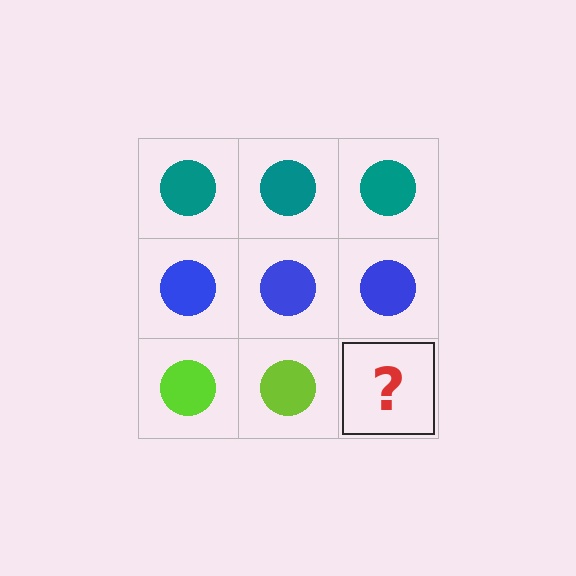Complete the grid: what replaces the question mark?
The question mark should be replaced with a lime circle.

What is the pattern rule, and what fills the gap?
The rule is that each row has a consistent color. The gap should be filled with a lime circle.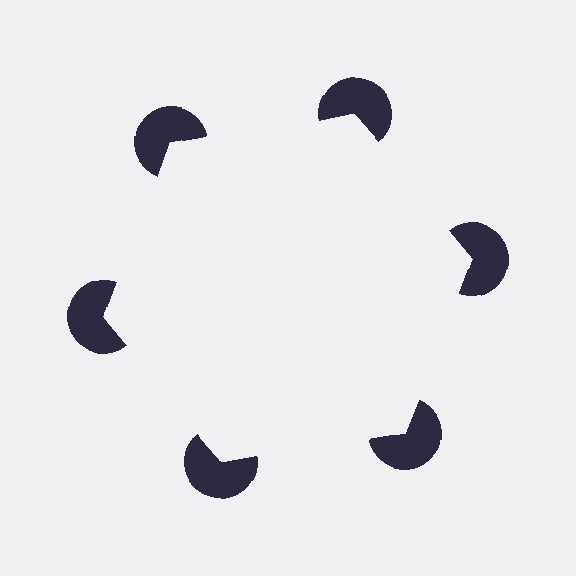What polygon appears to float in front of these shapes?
An illusory hexagon — its edges are inferred from the aligned wedge cuts in the pac-man discs, not physically drawn.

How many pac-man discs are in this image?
There are 6 — one at each vertex of the illusory hexagon.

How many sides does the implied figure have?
6 sides.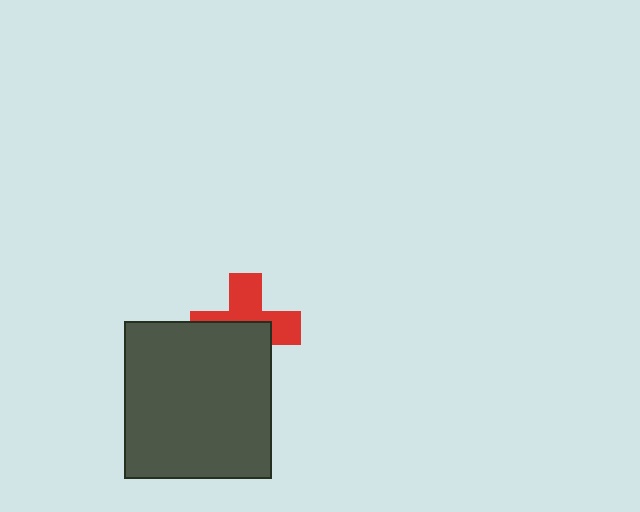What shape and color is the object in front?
The object in front is a dark gray rectangle.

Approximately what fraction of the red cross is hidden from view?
Roughly 51% of the red cross is hidden behind the dark gray rectangle.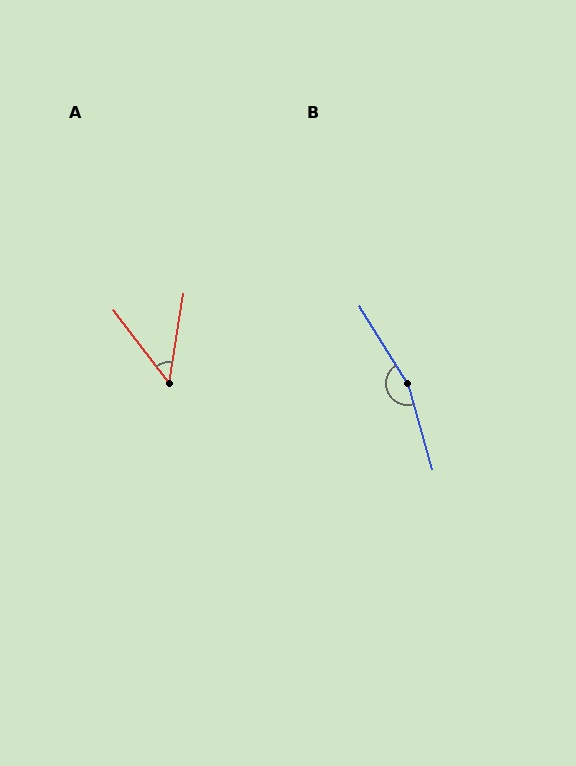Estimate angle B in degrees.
Approximately 164 degrees.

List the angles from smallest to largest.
A (46°), B (164°).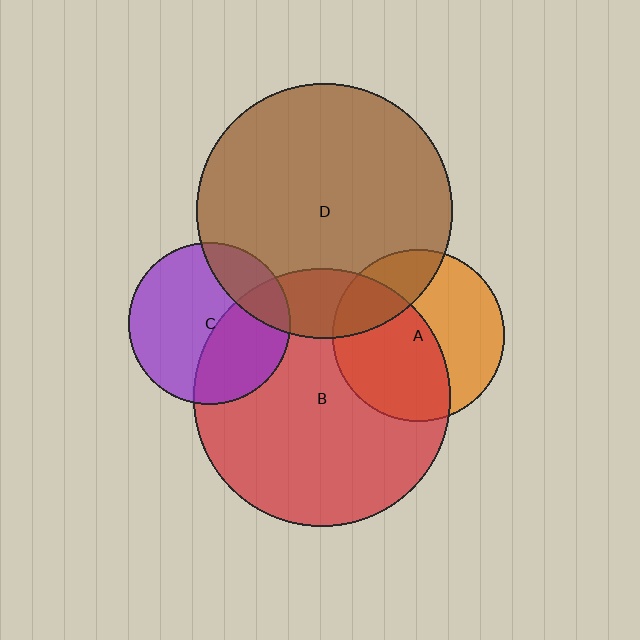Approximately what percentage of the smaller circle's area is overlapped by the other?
Approximately 40%.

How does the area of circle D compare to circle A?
Approximately 2.2 times.